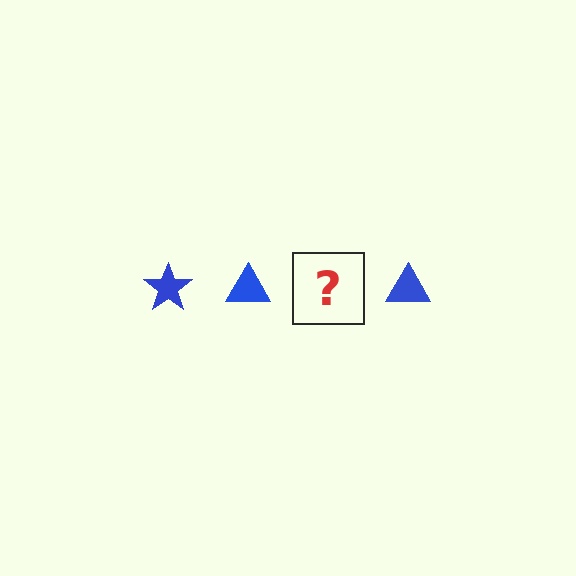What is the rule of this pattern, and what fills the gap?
The rule is that the pattern cycles through star, triangle shapes in blue. The gap should be filled with a blue star.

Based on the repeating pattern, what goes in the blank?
The blank should be a blue star.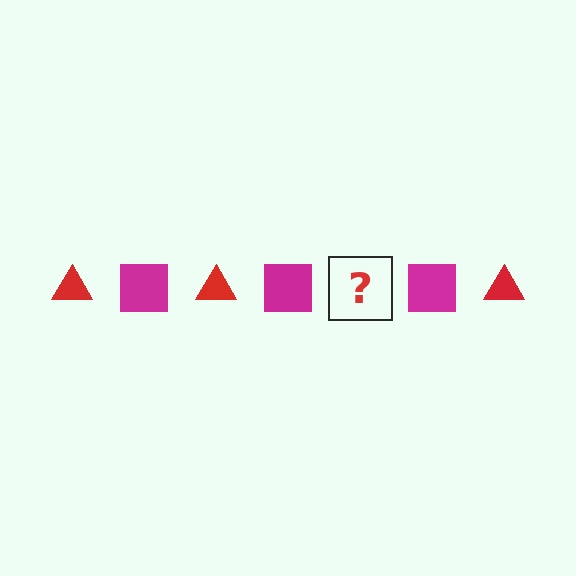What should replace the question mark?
The question mark should be replaced with a red triangle.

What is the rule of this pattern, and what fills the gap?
The rule is that the pattern alternates between red triangle and magenta square. The gap should be filled with a red triangle.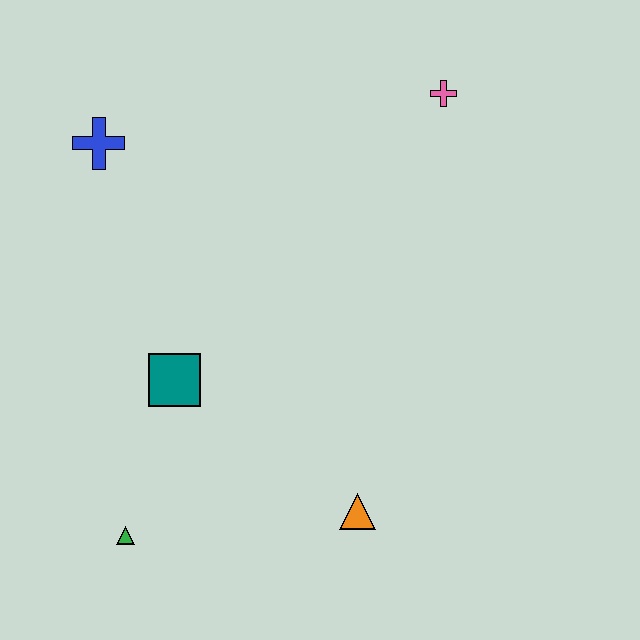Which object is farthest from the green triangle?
The pink cross is farthest from the green triangle.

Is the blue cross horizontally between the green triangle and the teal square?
No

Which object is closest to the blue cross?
The teal square is closest to the blue cross.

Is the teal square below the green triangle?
No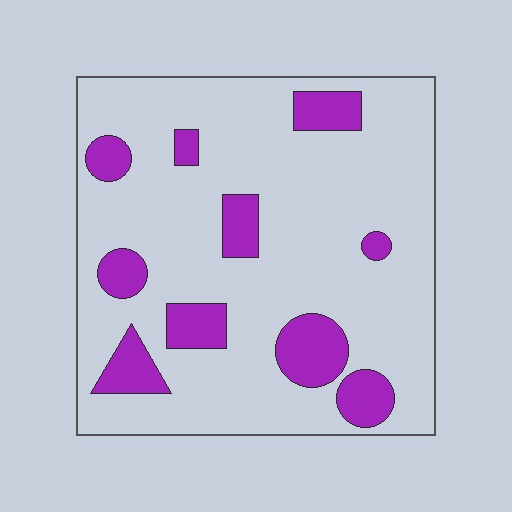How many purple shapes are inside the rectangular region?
10.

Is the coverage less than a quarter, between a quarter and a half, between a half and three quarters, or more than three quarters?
Less than a quarter.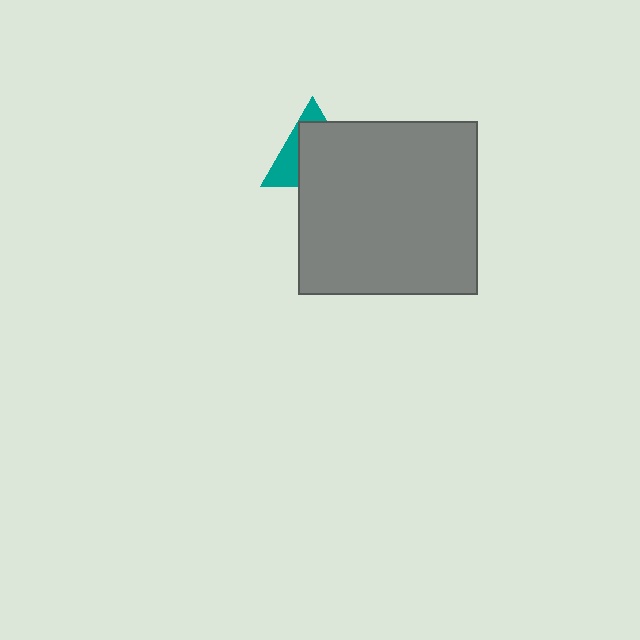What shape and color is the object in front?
The object in front is a gray rectangle.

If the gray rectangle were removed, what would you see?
You would see the complete teal triangle.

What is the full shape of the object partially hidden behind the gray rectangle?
The partially hidden object is a teal triangle.